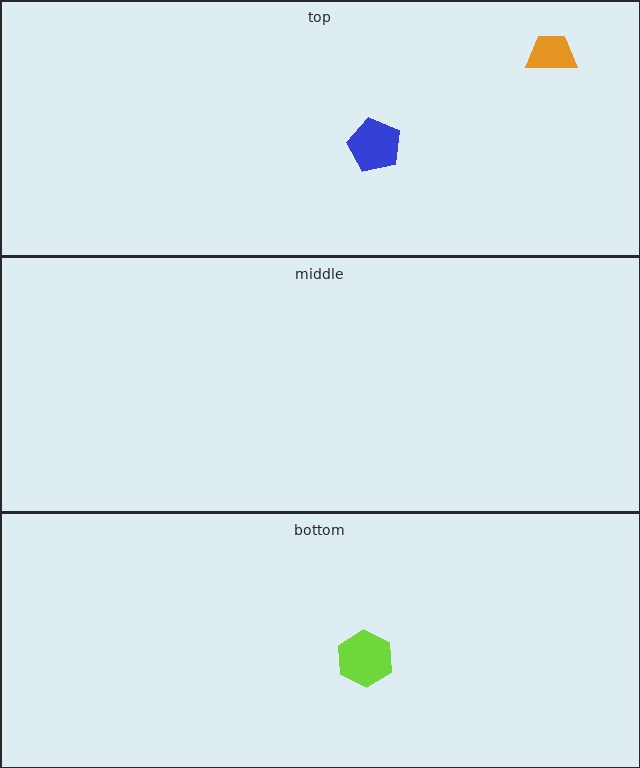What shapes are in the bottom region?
The lime hexagon.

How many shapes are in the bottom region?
1.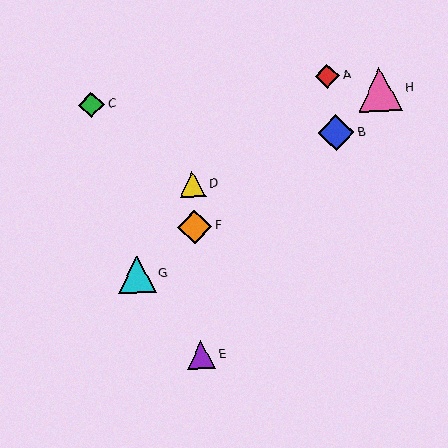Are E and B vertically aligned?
No, E is at x≈201 and B is at x≈336.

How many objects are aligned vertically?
3 objects (D, E, F) are aligned vertically.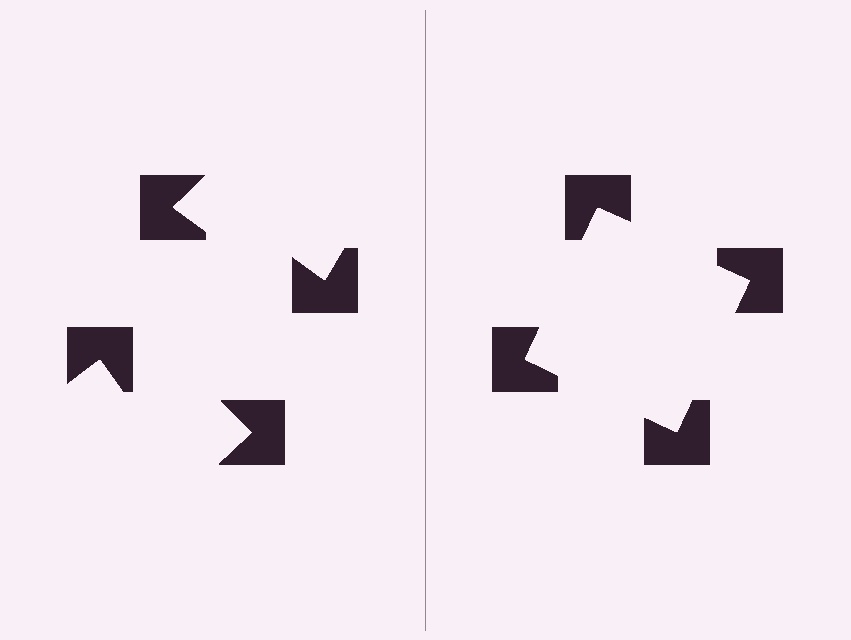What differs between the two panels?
The notched squares are positioned identically on both sides; only the wedge orientations differ. On the right they align to a square; on the left they are misaligned.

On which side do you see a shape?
An illusory square appears on the right side. On the left side the wedge cuts are rotated, so no coherent shape forms.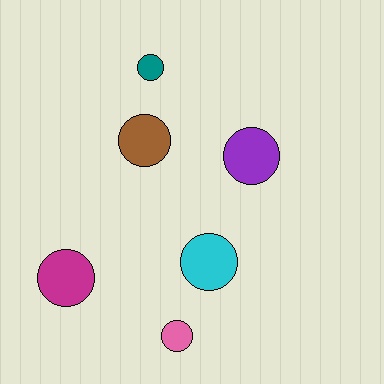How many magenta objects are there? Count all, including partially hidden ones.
There is 1 magenta object.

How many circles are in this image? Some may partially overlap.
There are 6 circles.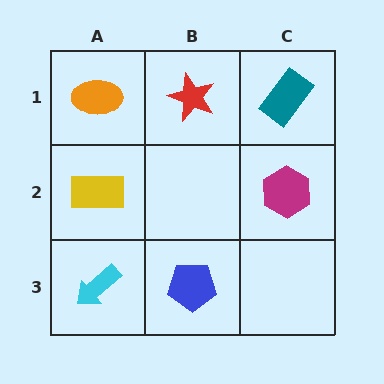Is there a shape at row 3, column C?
No, that cell is empty.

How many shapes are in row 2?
2 shapes.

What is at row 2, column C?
A magenta hexagon.